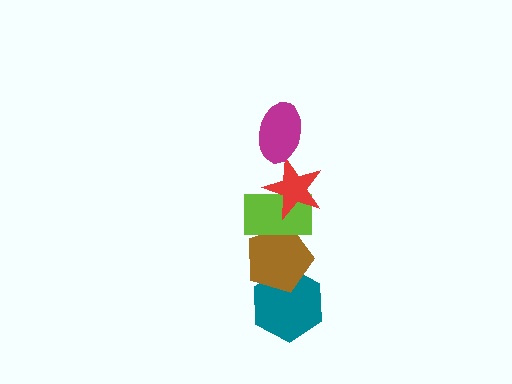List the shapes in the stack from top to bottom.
From top to bottom: the magenta ellipse, the red star, the lime rectangle, the brown pentagon, the teal hexagon.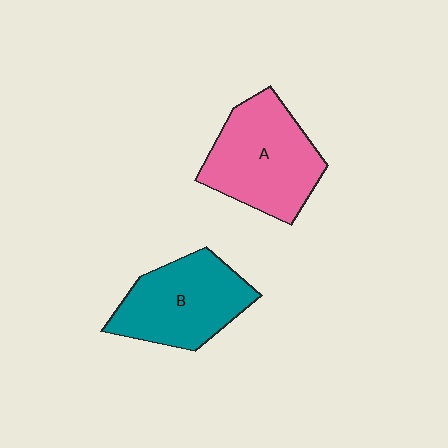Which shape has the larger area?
Shape A (pink).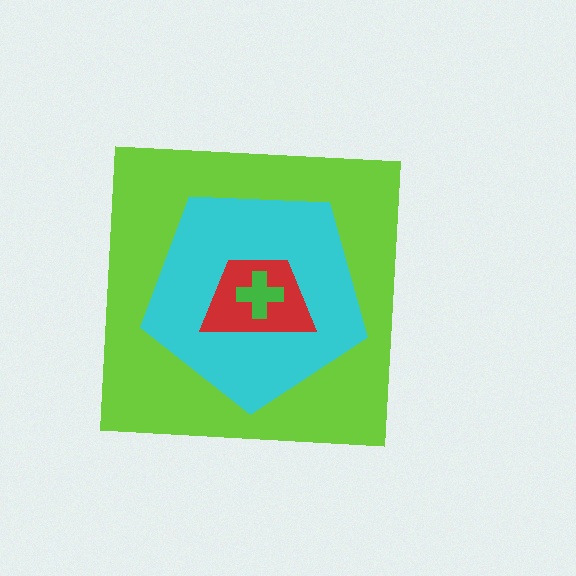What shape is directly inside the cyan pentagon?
The red trapezoid.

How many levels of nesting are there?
4.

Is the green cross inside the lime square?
Yes.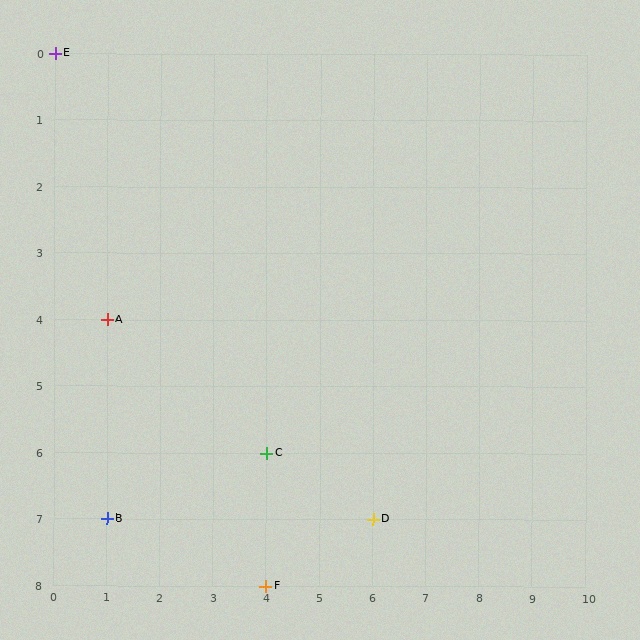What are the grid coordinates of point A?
Point A is at grid coordinates (1, 4).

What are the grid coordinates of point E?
Point E is at grid coordinates (0, 0).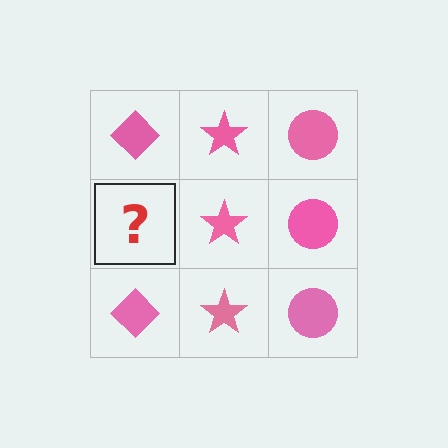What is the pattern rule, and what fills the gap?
The rule is that each column has a consistent shape. The gap should be filled with a pink diamond.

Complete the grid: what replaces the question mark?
The question mark should be replaced with a pink diamond.